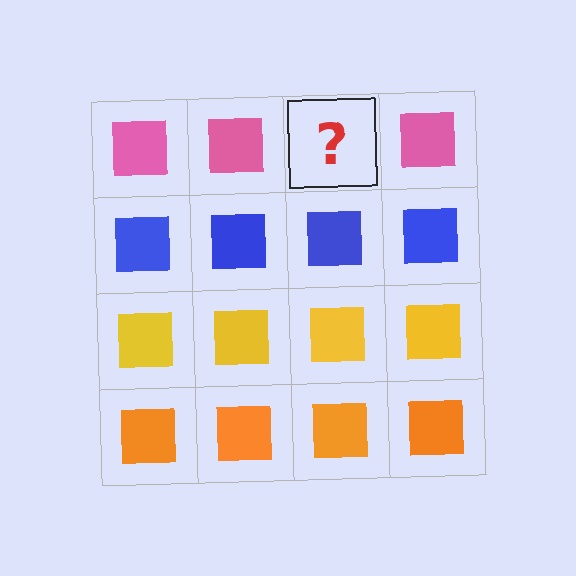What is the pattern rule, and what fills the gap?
The rule is that each row has a consistent color. The gap should be filled with a pink square.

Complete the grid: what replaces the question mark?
The question mark should be replaced with a pink square.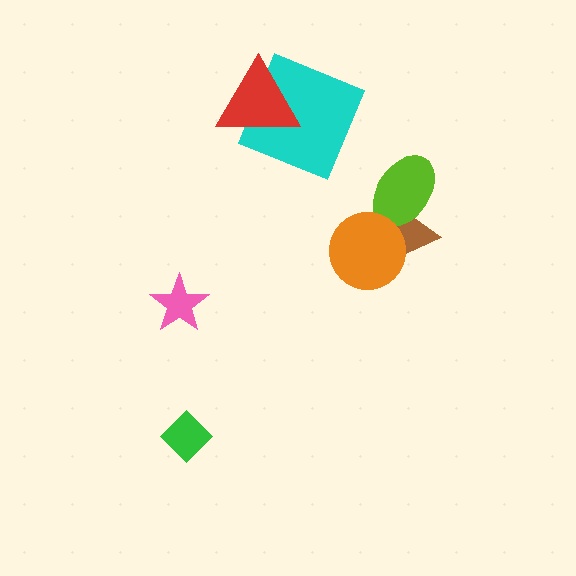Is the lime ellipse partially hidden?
Yes, it is partially covered by another shape.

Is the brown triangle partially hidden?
Yes, it is partially covered by another shape.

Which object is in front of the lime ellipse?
The orange circle is in front of the lime ellipse.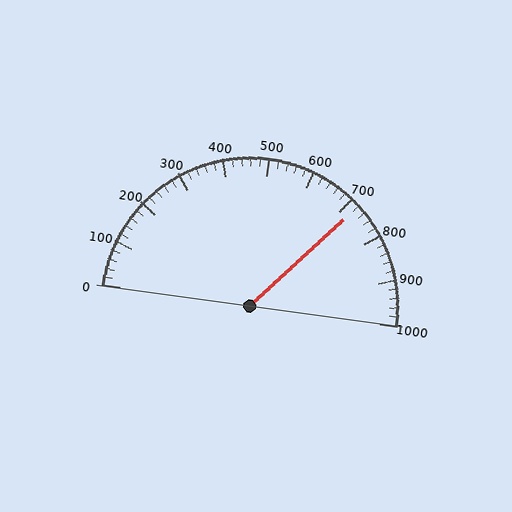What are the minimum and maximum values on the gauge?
The gauge ranges from 0 to 1000.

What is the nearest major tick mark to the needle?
The nearest major tick mark is 700.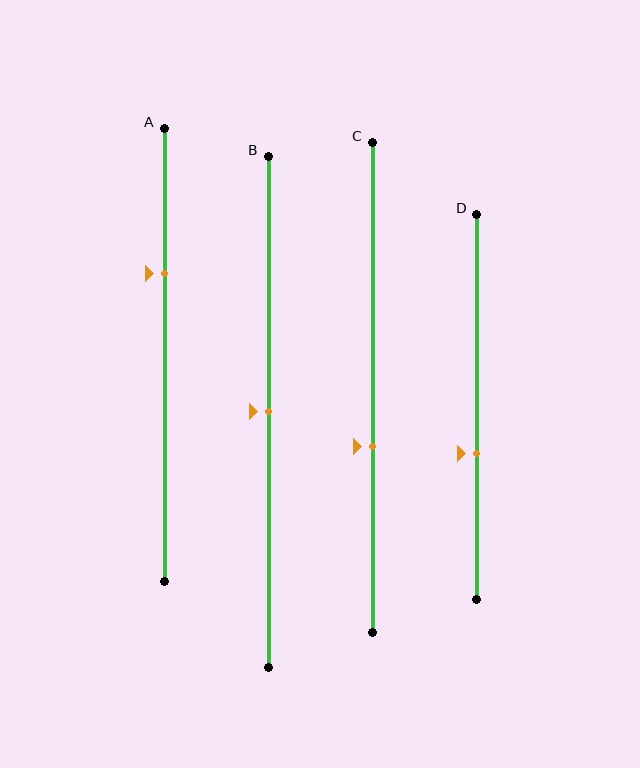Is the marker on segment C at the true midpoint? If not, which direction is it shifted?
No, the marker on segment C is shifted downward by about 12% of the segment length.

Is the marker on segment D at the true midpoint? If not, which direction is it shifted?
No, the marker on segment D is shifted downward by about 12% of the segment length.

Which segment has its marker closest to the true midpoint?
Segment B has its marker closest to the true midpoint.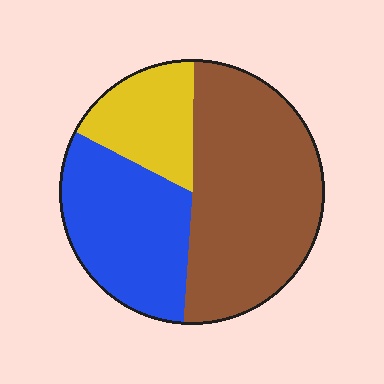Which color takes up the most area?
Brown, at roughly 50%.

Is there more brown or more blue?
Brown.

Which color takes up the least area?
Yellow, at roughly 20%.